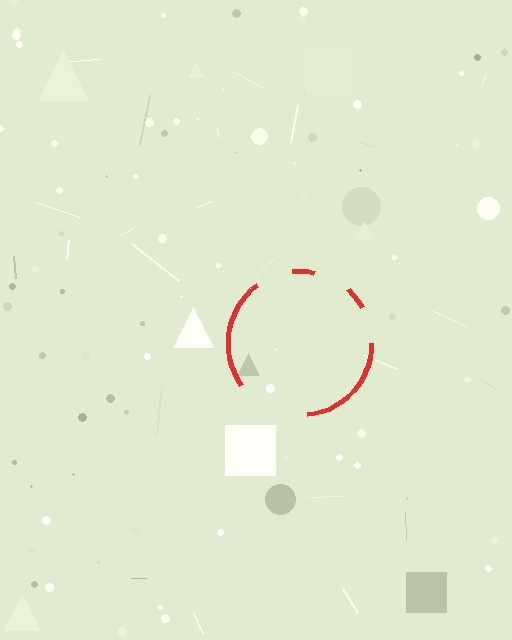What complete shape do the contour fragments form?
The contour fragments form a circle.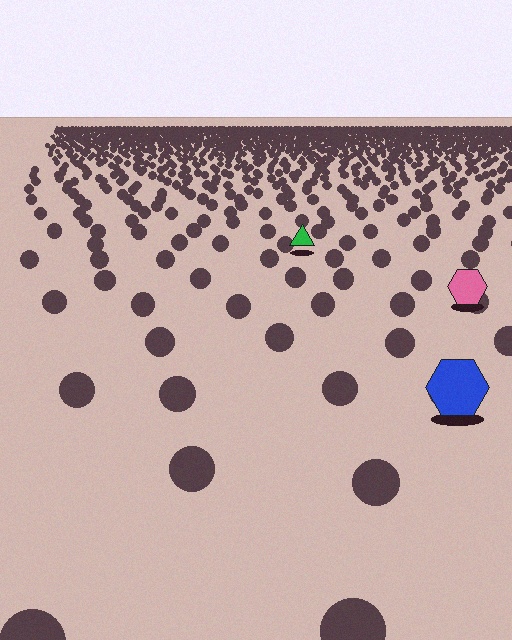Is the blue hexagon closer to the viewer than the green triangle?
Yes. The blue hexagon is closer — you can tell from the texture gradient: the ground texture is coarser near it.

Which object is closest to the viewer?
The blue hexagon is closest. The texture marks near it are larger and more spread out.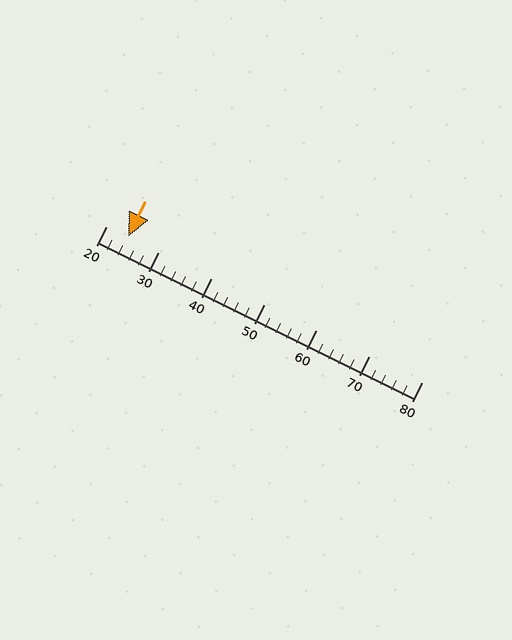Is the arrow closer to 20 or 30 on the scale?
The arrow is closer to 20.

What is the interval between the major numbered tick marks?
The major tick marks are spaced 10 units apart.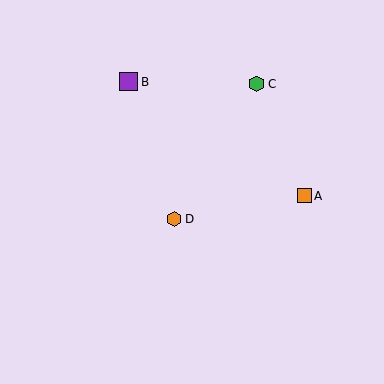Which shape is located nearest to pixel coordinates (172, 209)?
The orange hexagon (labeled D) at (174, 219) is nearest to that location.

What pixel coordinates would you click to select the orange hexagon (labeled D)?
Click at (174, 219) to select the orange hexagon D.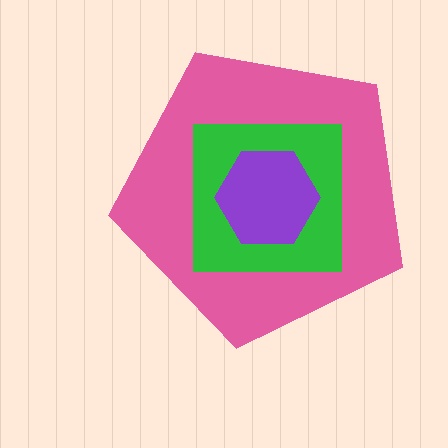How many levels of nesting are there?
3.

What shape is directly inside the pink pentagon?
The green square.